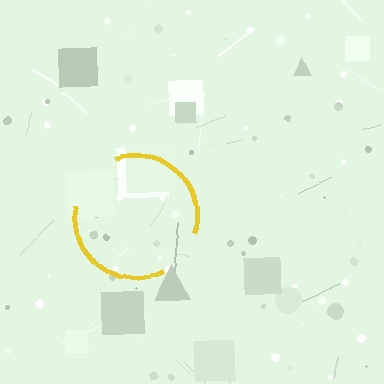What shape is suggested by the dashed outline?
The dashed outline suggests a circle.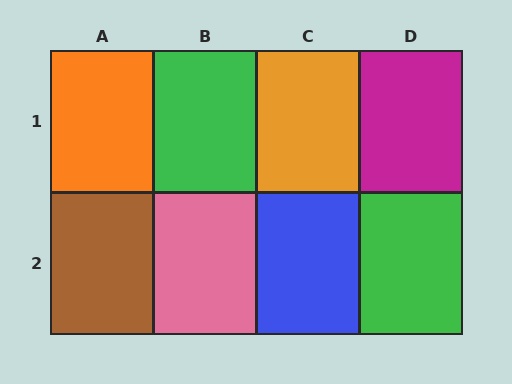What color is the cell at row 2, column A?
Brown.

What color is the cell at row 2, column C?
Blue.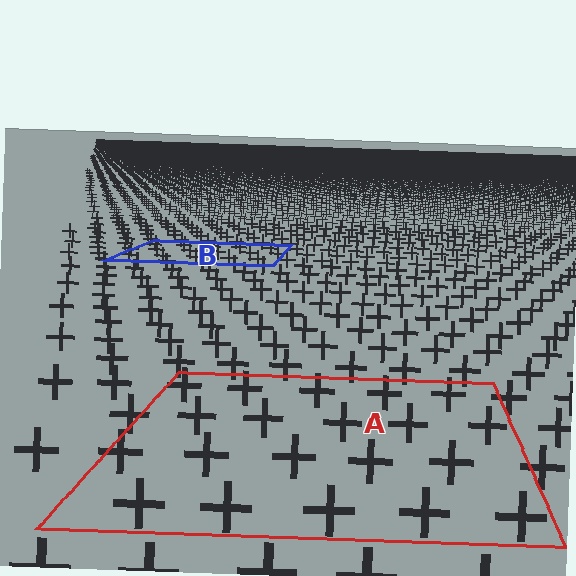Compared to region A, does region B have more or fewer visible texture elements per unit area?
Region B has more texture elements per unit area — they are packed more densely because it is farther away.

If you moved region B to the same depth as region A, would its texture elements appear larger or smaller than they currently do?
They would appear larger. At a closer depth, the same texture elements are projected at a bigger on-screen size.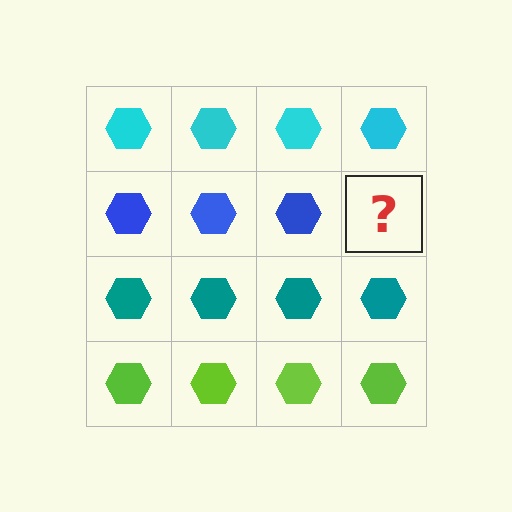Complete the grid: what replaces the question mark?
The question mark should be replaced with a blue hexagon.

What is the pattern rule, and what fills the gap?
The rule is that each row has a consistent color. The gap should be filled with a blue hexagon.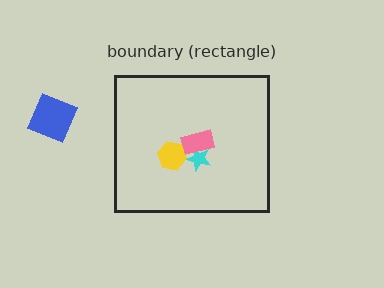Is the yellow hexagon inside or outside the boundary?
Inside.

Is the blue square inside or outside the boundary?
Outside.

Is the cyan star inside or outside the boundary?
Inside.